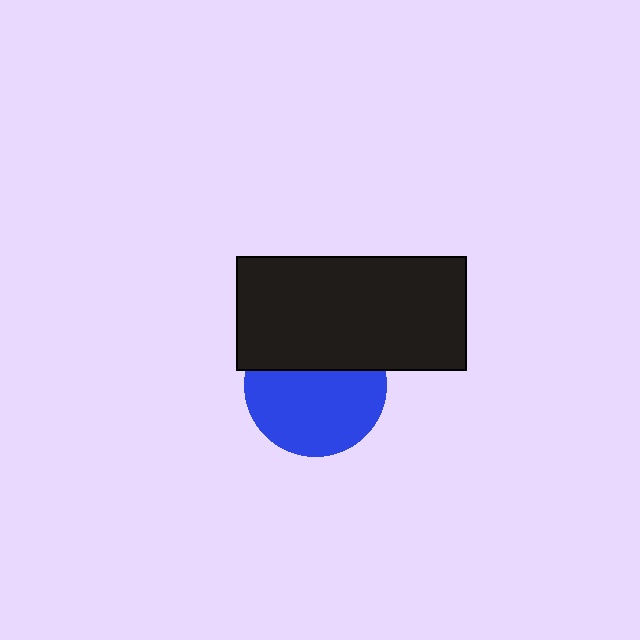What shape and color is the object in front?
The object in front is a black rectangle.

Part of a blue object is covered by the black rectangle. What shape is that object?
It is a circle.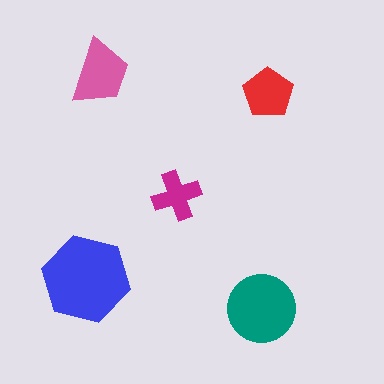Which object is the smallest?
The magenta cross.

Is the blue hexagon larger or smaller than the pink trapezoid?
Larger.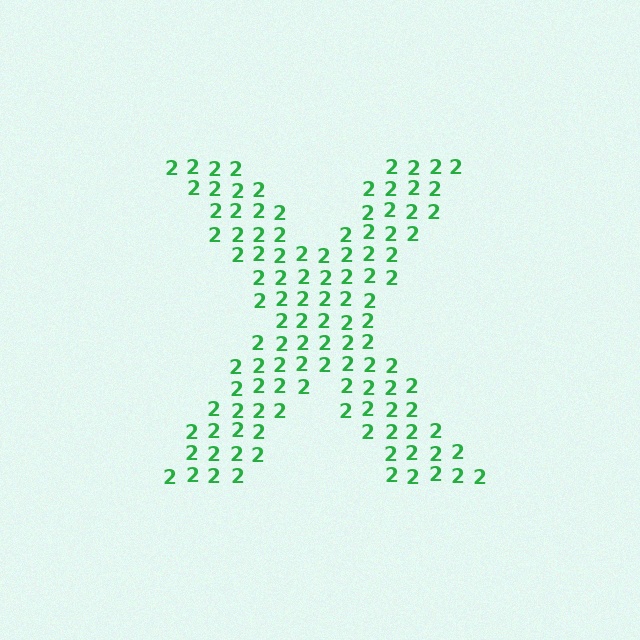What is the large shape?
The large shape is the letter X.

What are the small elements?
The small elements are digit 2's.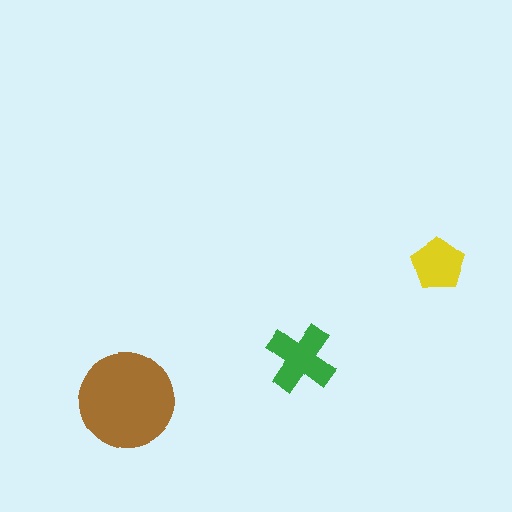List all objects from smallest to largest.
The yellow pentagon, the green cross, the brown circle.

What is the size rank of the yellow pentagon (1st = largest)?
3rd.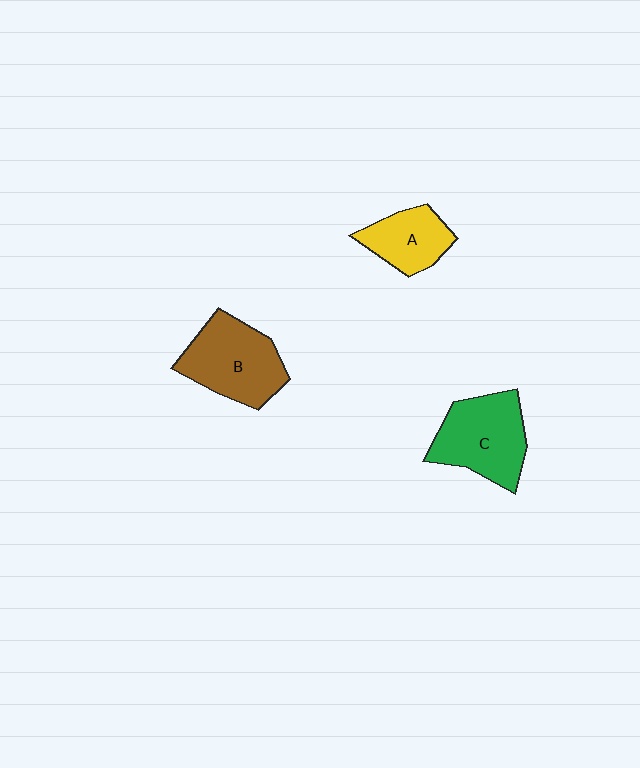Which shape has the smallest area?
Shape A (yellow).